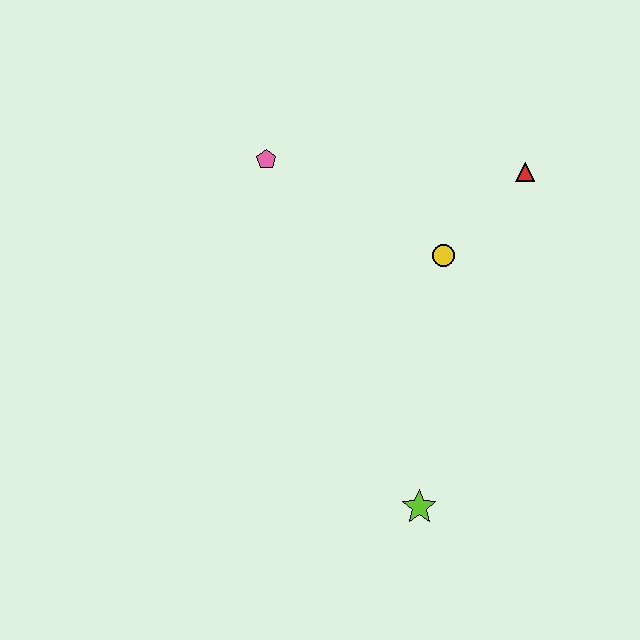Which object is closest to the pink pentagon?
The yellow circle is closest to the pink pentagon.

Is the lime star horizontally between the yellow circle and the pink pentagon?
Yes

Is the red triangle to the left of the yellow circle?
No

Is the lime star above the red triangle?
No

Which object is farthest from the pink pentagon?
The lime star is farthest from the pink pentagon.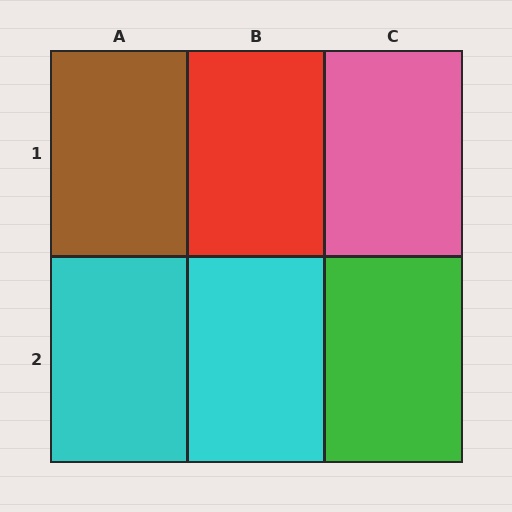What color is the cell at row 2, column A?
Cyan.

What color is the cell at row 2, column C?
Green.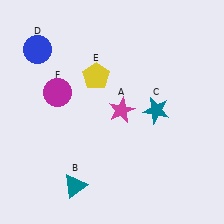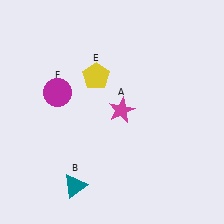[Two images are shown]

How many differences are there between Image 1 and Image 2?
There are 2 differences between the two images.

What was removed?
The blue circle (D), the teal star (C) were removed in Image 2.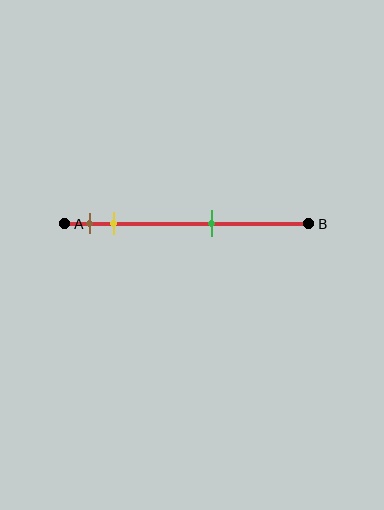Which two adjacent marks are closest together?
The brown and yellow marks are the closest adjacent pair.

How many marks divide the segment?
There are 3 marks dividing the segment.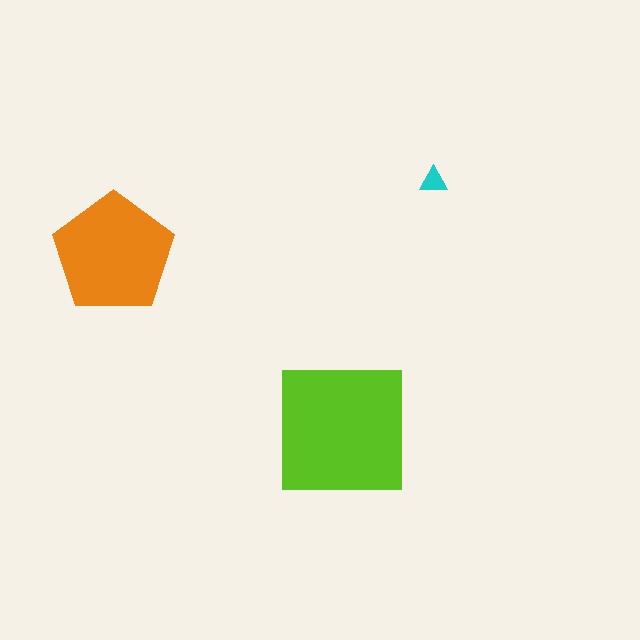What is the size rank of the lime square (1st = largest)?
1st.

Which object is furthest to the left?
The orange pentagon is leftmost.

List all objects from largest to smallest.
The lime square, the orange pentagon, the cyan triangle.